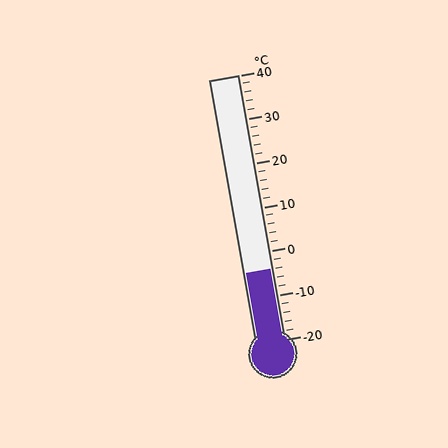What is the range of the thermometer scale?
The thermometer scale ranges from -20°C to 40°C.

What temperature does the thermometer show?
The thermometer shows approximately -4°C.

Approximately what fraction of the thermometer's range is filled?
The thermometer is filled to approximately 25% of its range.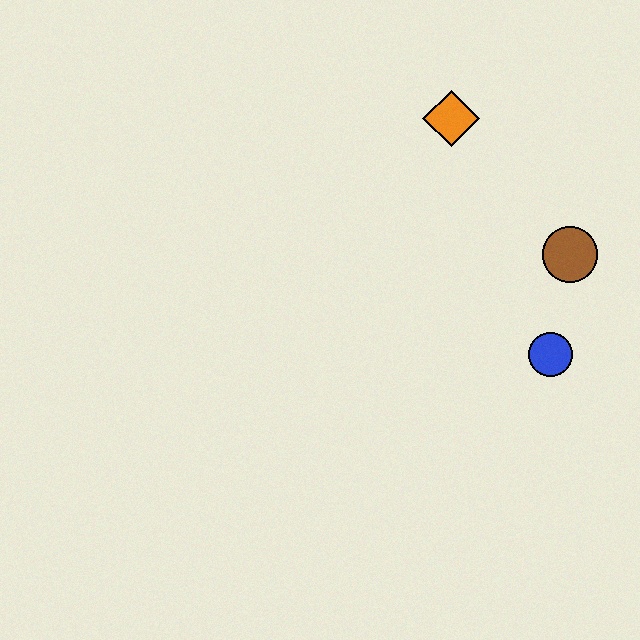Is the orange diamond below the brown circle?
No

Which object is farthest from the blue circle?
The orange diamond is farthest from the blue circle.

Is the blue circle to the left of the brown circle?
Yes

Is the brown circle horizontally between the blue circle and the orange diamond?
No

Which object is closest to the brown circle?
The blue circle is closest to the brown circle.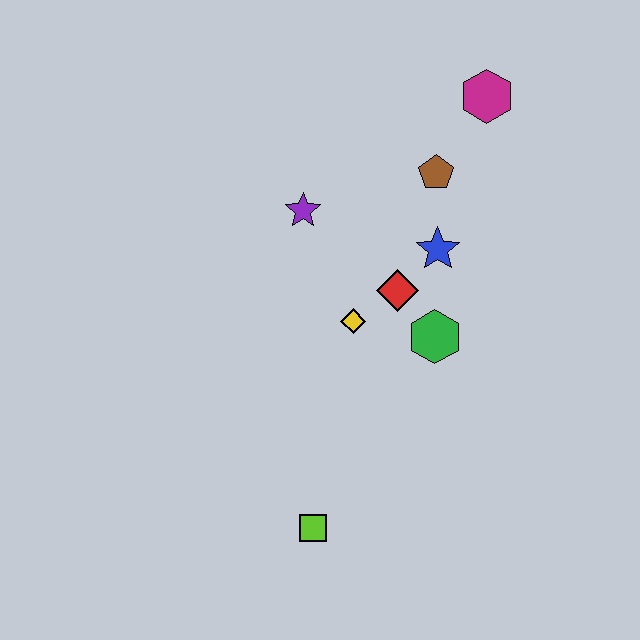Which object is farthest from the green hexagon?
The magenta hexagon is farthest from the green hexagon.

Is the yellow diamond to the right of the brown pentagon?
No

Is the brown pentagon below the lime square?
No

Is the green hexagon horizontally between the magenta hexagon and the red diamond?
Yes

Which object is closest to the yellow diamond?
The red diamond is closest to the yellow diamond.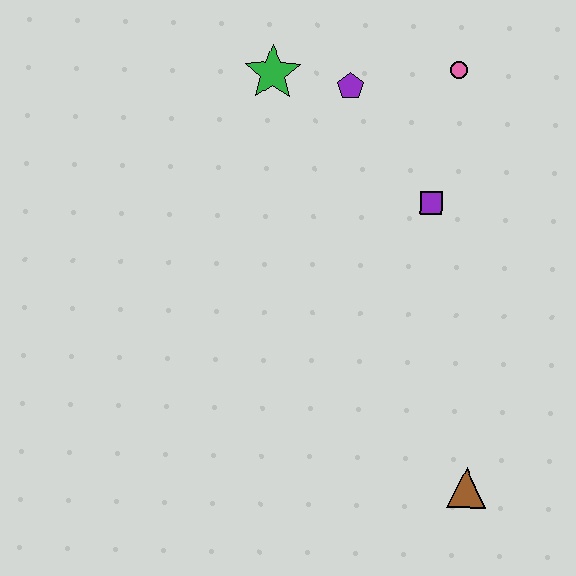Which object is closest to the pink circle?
The purple pentagon is closest to the pink circle.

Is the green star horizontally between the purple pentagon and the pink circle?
No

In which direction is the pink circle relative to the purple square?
The pink circle is above the purple square.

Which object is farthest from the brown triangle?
The green star is farthest from the brown triangle.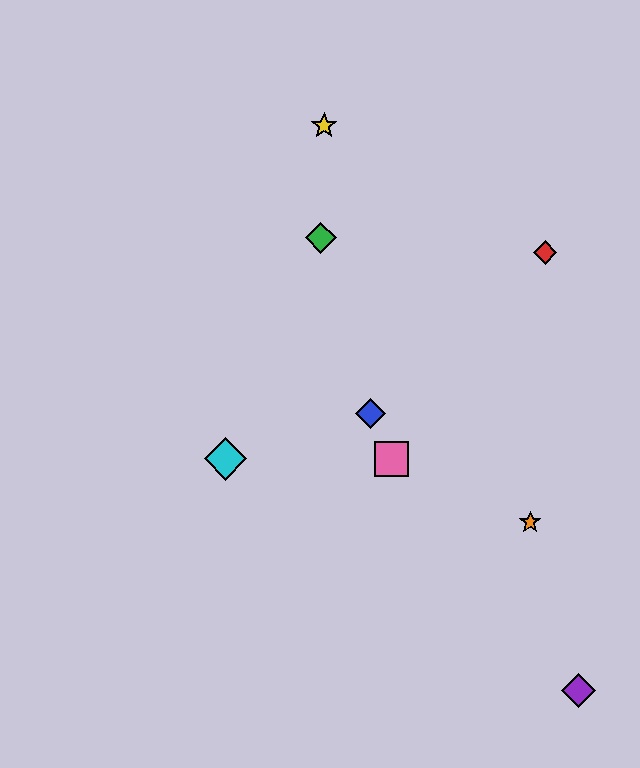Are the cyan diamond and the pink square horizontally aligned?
Yes, both are at y≈459.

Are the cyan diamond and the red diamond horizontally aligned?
No, the cyan diamond is at y≈459 and the red diamond is at y≈252.